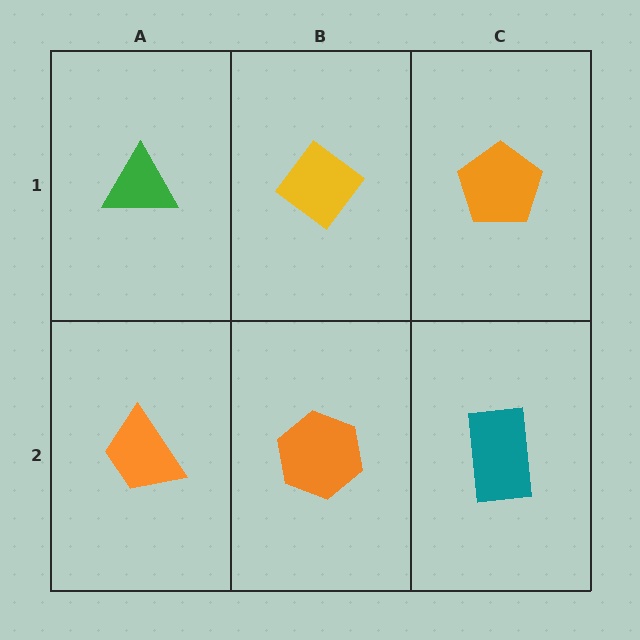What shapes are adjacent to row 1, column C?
A teal rectangle (row 2, column C), a yellow diamond (row 1, column B).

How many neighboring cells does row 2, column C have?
2.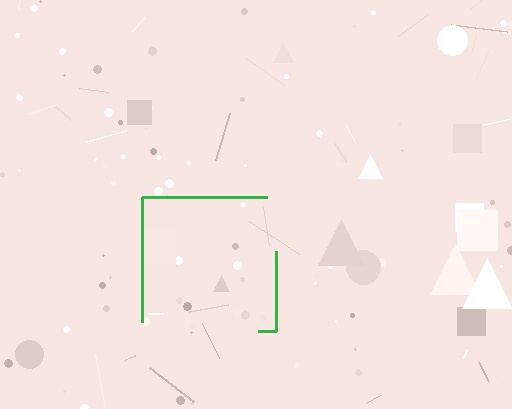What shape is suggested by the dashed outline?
The dashed outline suggests a square.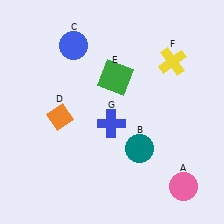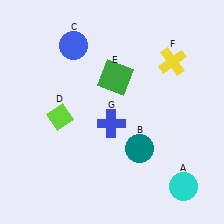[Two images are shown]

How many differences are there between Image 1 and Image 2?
There are 2 differences between the two images.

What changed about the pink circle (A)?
In Image 1, A is pink. In Image 2, it changed to cyan.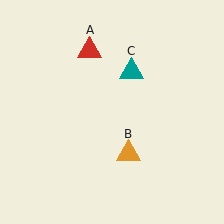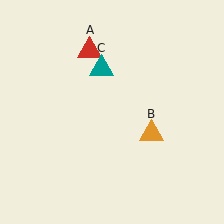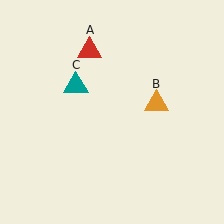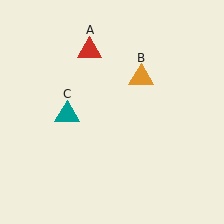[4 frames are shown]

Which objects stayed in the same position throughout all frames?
Red triangle (object A) remained stationary.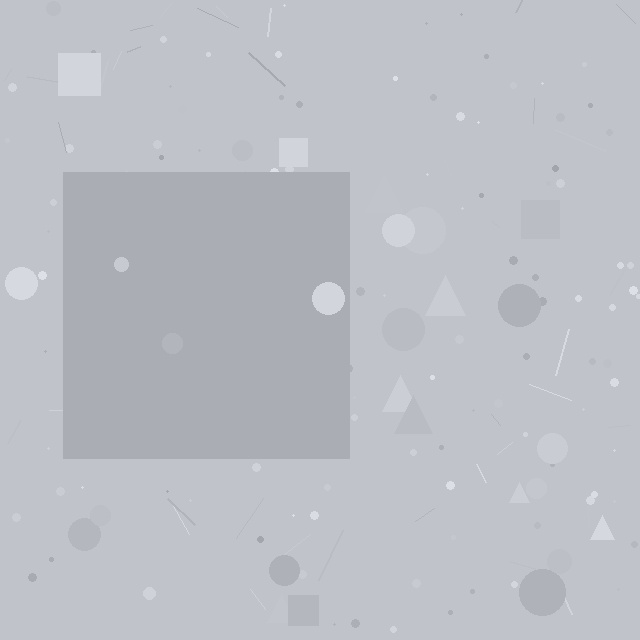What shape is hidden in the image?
A square is hidden in the image.